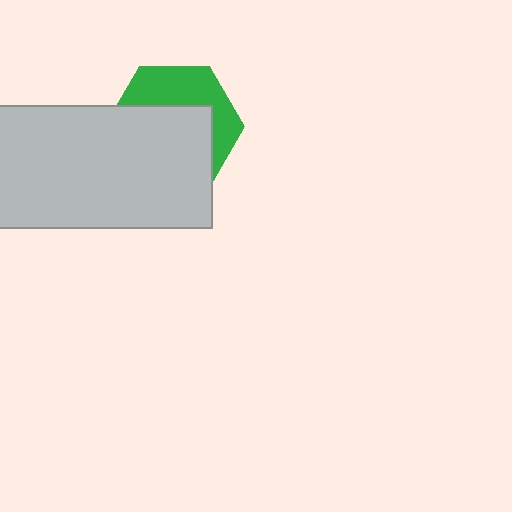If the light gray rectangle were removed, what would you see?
You would see the complete green hexagon.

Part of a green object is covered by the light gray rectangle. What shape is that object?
It is a hexagon.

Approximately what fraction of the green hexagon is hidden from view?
Roughly 60% of the green hexagon is hidden behind the light gray rectangle.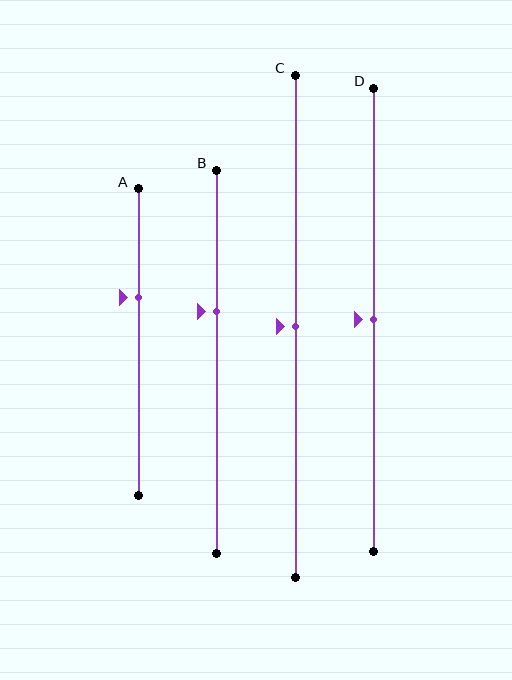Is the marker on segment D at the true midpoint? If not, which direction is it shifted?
Yes, the marker on segment D is at the true midpoint.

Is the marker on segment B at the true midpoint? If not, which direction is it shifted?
No, the marker on segment B is shifted upward by about 13% of the segment length.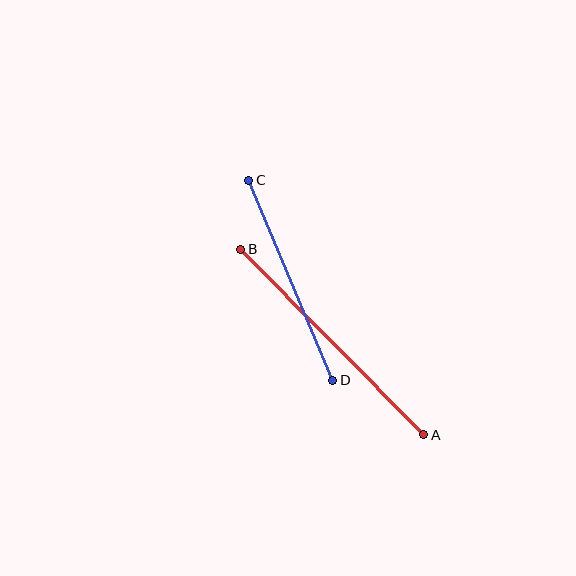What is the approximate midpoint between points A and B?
The midpoint is at approximately (332, 342) pixels.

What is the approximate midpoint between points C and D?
The midpoint is at approximately (291, 280) pixels.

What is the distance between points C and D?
The distance is approximately 217 pixels.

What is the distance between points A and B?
The distance is approximately 260 pixels.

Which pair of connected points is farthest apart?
Points A and B are farthest apart.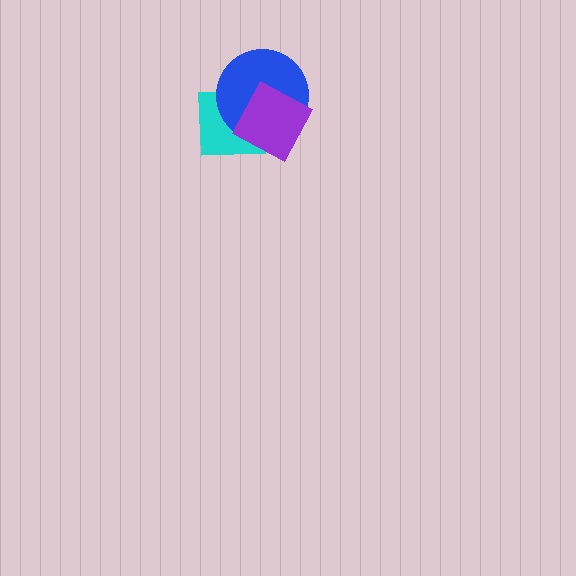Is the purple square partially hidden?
No, no other shape covers it.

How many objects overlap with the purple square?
2 objects overlap with the purple square.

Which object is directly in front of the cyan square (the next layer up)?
The blue circle is directly in front of the cyan square.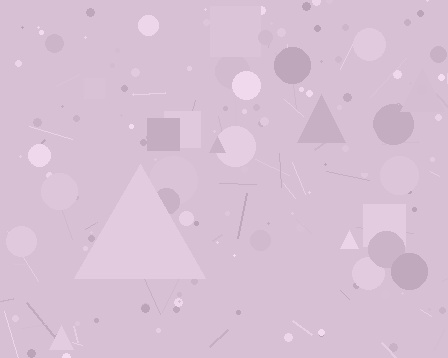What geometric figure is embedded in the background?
A triangle is embedded in the background.